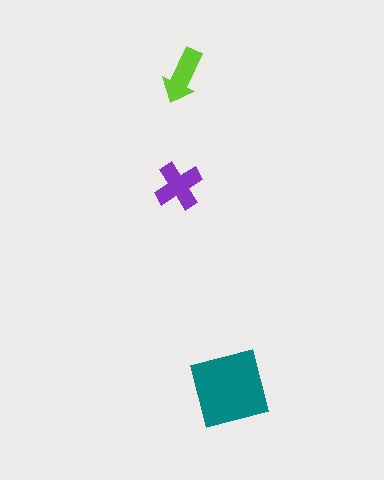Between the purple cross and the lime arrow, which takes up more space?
The purple cross.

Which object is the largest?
The teal square.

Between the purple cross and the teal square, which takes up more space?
The teal square.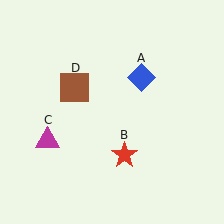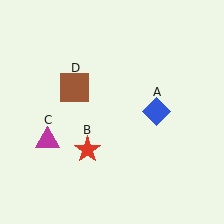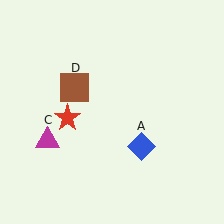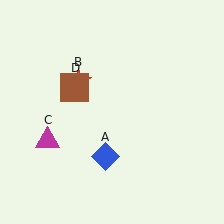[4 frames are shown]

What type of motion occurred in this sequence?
The blue diamond (object A), red star (object B) rotated clockwise around the center of the scene.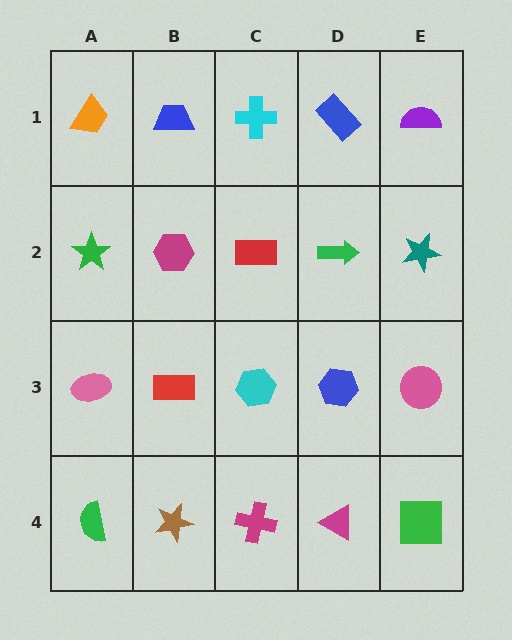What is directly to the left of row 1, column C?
A blue trapezoid.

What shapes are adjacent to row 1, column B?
A magenta hexagon (row 2, column B), an orange trapezoid (row 1, column A), a cyan cross (row 1, column C).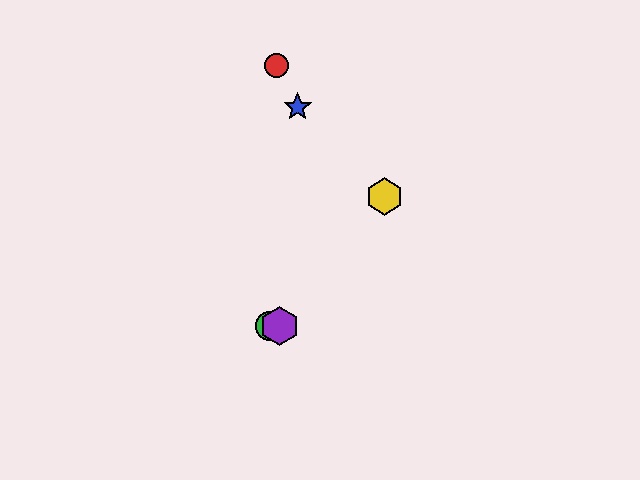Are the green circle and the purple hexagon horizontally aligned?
Yes, both are at y≈326.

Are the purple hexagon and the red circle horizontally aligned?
No, the purple hexagon is at y≈326 and the red circle is at y≈65.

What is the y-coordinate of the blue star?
The blue star is at y≈107.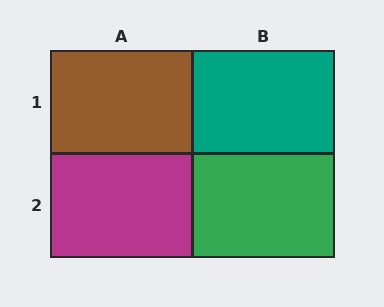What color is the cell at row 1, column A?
Brown.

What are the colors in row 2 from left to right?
Magenta, green.